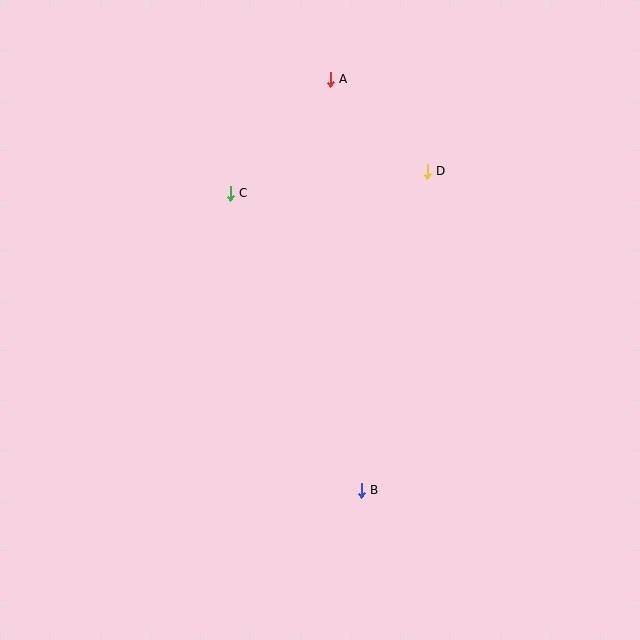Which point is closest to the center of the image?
Point C at (230, 193) is closest to the center.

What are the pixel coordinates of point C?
Point C is at (230, 193).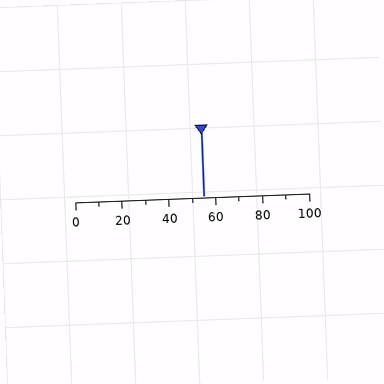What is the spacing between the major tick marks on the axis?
The major ticks are spaced 20 apart.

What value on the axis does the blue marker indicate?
The marker indicates approximately 55.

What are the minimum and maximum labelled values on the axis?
The axis runs from 0 to 100.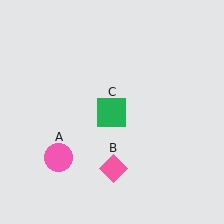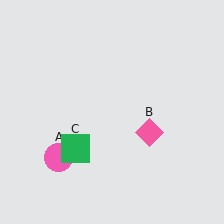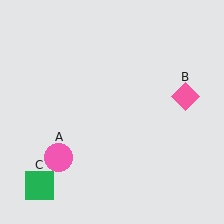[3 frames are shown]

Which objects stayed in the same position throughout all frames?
Pink circle (object A) remained stationary.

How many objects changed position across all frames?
2 objects changed position: pink diamond (object B), green square (object C).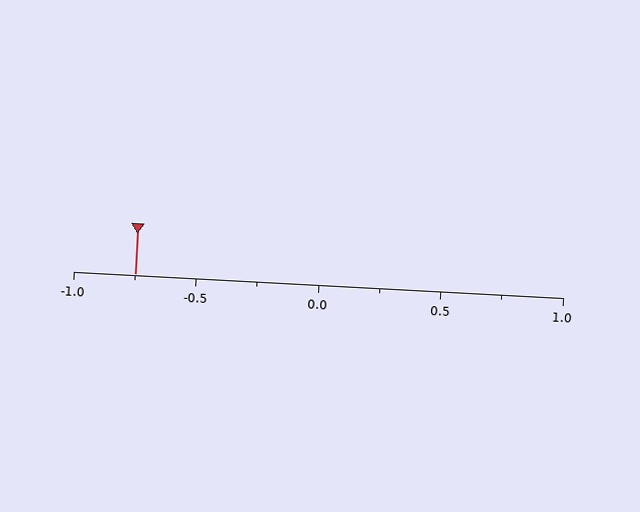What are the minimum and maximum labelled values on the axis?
The axis runs from -1.0 to 1.0.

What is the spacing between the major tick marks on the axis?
The major ticks are spaced 0.5 apart.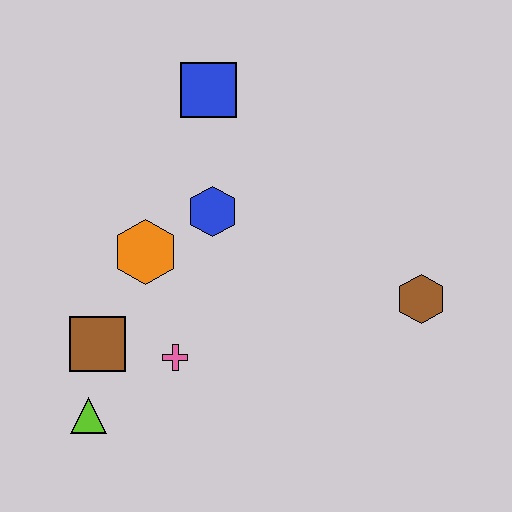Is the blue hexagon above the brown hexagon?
Yes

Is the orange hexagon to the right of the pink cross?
No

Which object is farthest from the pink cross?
The blue square is farthest from the pink cross.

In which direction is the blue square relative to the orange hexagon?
The blue square is above the orange hexagon.